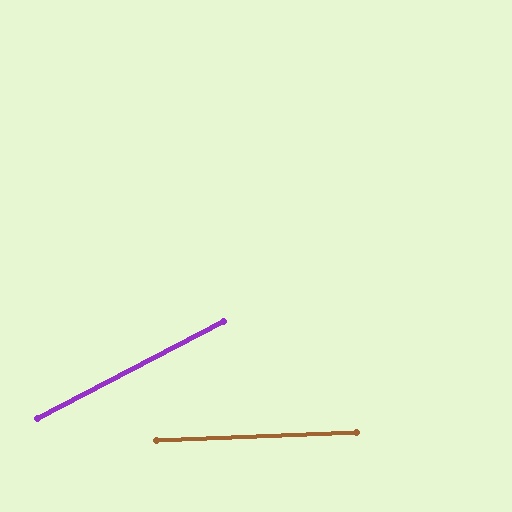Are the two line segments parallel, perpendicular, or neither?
Neither parallel nor perpendicular — they differ by about 25°.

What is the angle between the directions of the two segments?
Approximately 25 degrees.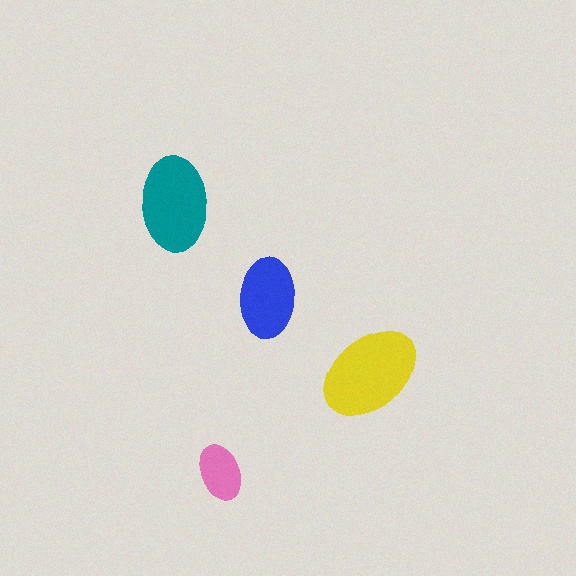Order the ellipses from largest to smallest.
the yellow one, the teal one, the blue one, the pink one.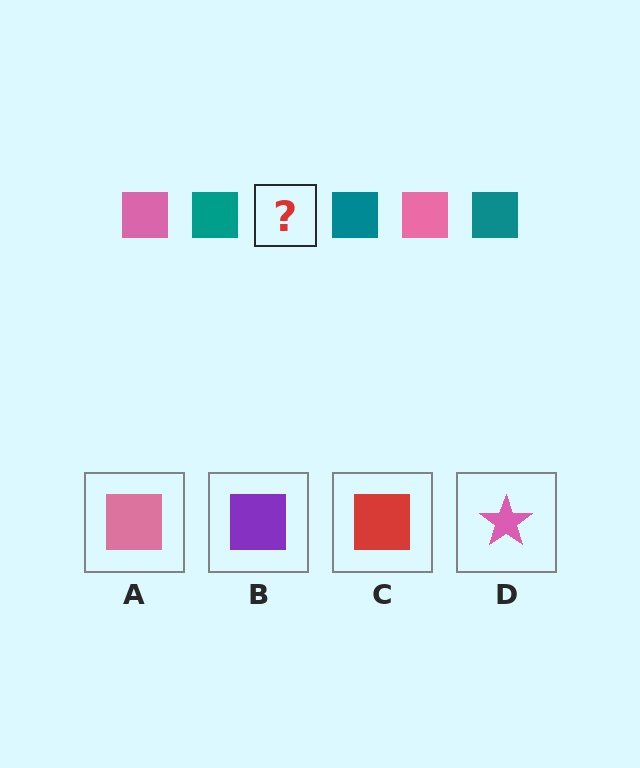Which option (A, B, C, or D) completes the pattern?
A.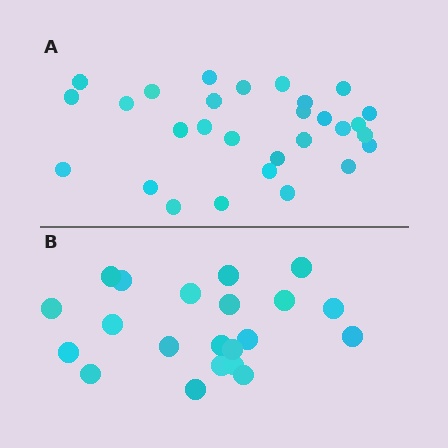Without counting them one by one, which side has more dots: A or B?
Region A (the top region) has more dots.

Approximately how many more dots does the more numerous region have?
Region A has roughly 8 or so more dots than region B.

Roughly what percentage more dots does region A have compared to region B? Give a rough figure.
About 40% more.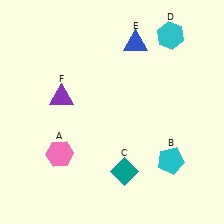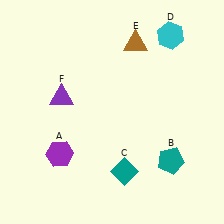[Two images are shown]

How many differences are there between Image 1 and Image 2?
There are 3 differences between the two images.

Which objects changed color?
A changed from pink to purple. B changed from cyan to teal. E changed from blue to brown.